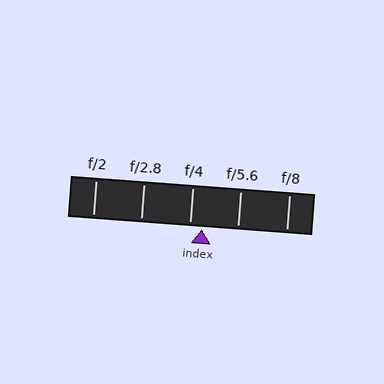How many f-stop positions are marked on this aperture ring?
There are 5 f-stop positions marked.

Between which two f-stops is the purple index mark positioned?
The index mark is between f/4 and f/5.6.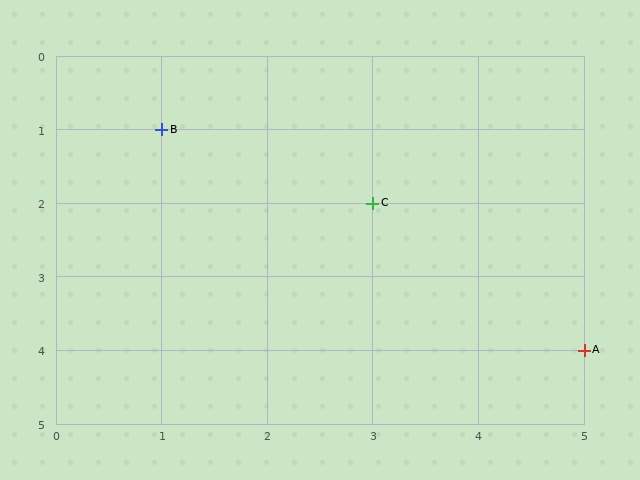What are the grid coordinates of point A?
Point A is at grid coordinates (5, 4).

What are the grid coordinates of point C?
Point C is at grid coordinates (3, 2).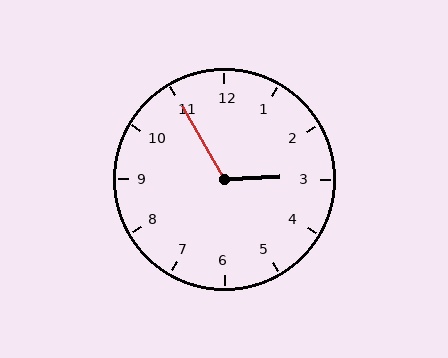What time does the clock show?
2:55.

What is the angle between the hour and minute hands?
Approximately 118 degrees.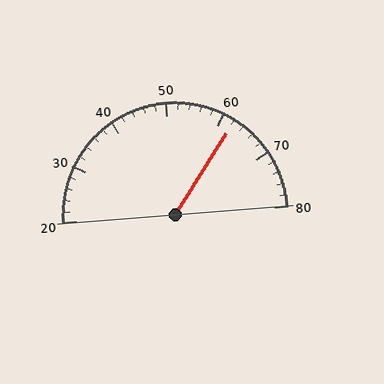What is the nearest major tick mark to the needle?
The nearest major tick mark is 60.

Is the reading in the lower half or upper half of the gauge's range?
The reading is in the upper half of the range (20 to 80).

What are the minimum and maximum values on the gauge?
The gauge ranges from 20 to 80.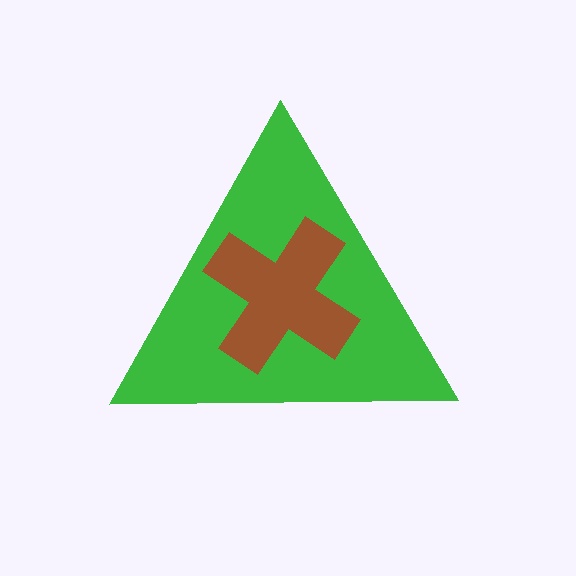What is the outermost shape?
The green triangle.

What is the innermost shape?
The brown cross.